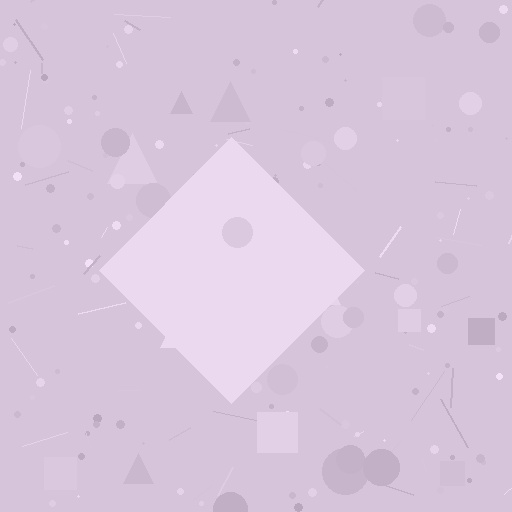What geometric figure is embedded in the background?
A diamond is embedded in the background.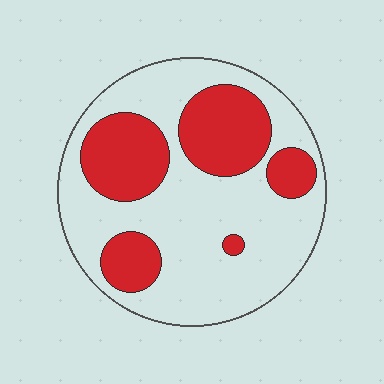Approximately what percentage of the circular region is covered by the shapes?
Approximately 35%.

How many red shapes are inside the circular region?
5.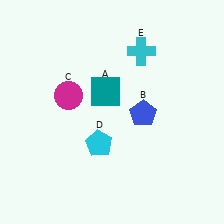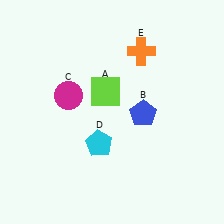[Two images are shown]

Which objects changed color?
A changed from teal to lime. E changed from cyan to orange.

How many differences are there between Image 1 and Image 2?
There are 2 differences between the two images.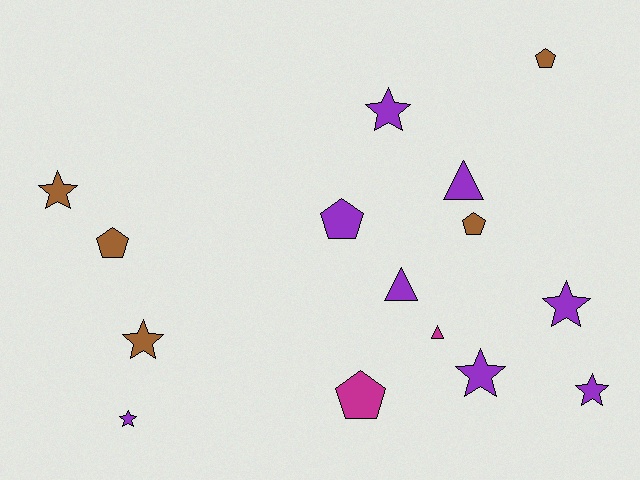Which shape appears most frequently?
Star, with 7 objects.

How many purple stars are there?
There are 5 purple stars.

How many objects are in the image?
There are 15 objects.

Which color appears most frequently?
Purple, with 8 objects.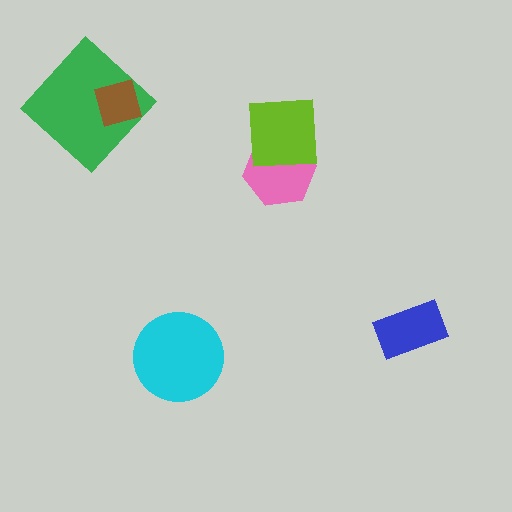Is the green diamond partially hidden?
Yes, it is partially covered by another shape.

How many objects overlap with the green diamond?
1 object overlaps with the green diamond.